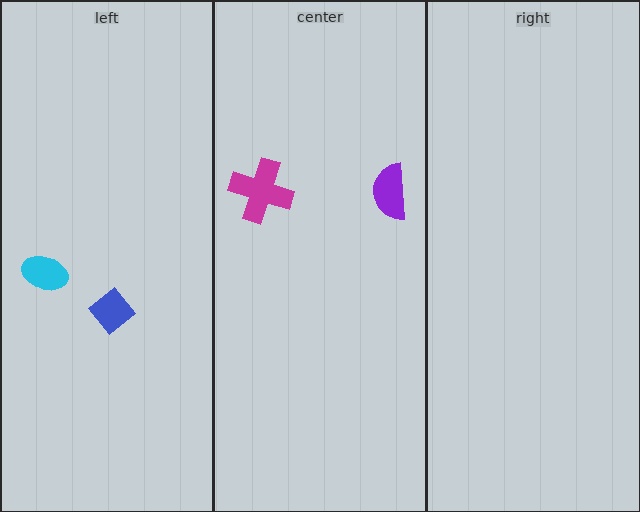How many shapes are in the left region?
2.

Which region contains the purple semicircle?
The center region.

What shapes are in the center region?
The purple semicircle, the magenta cross.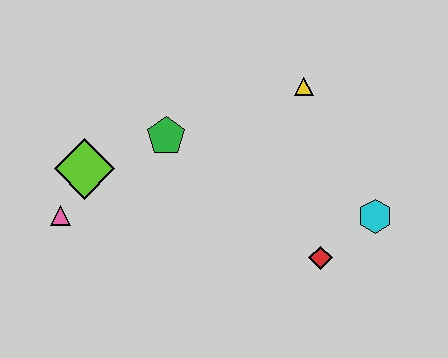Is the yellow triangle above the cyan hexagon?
Yes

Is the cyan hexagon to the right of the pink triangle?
Yes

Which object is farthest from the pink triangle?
The cyan hexagon is farthest from the pink triangle.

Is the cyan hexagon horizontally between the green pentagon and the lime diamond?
No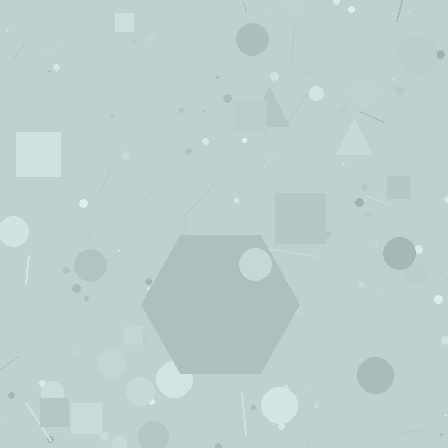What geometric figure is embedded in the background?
A hexagon is embedded in the background.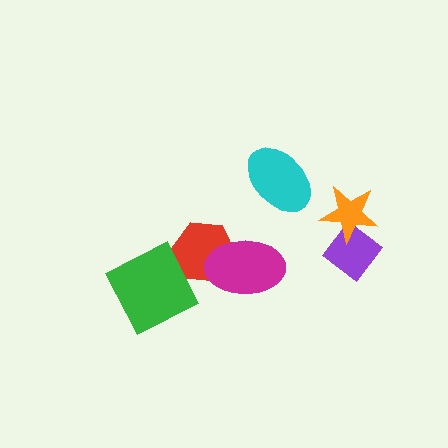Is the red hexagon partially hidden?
Yes, it is partially covered by another shape.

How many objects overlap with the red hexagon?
1 object overlaps with the red hexagon.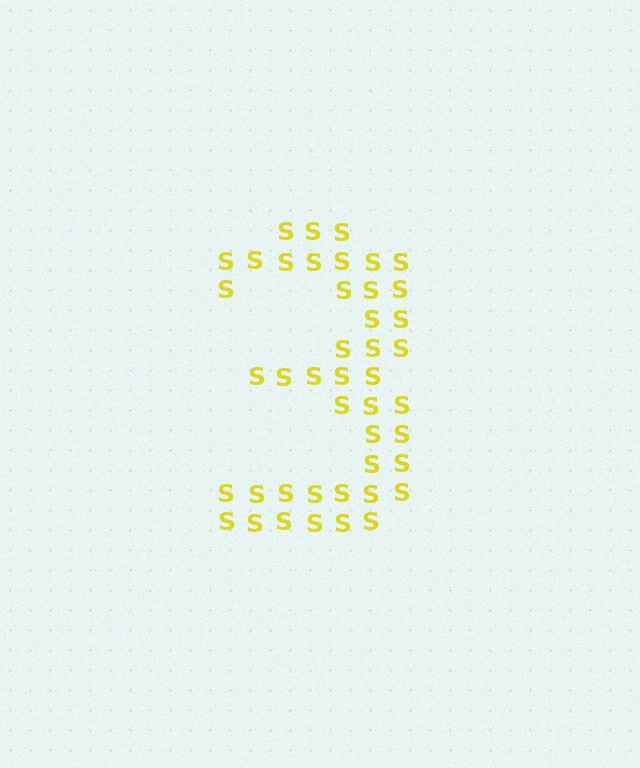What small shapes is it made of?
It is made of small letter S's.